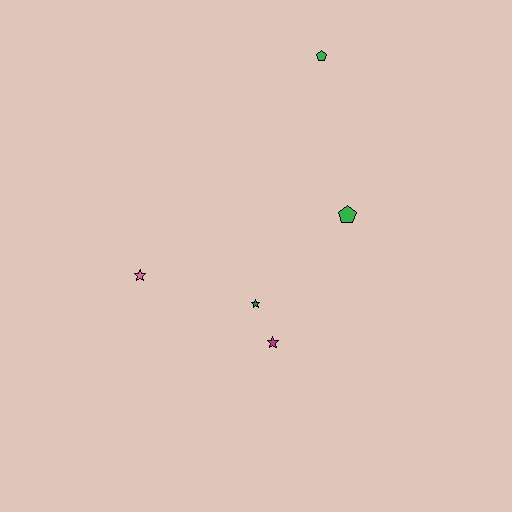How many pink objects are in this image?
There is 1 pink object.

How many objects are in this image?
There are 5 objects.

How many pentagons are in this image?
There are 2 pentagons.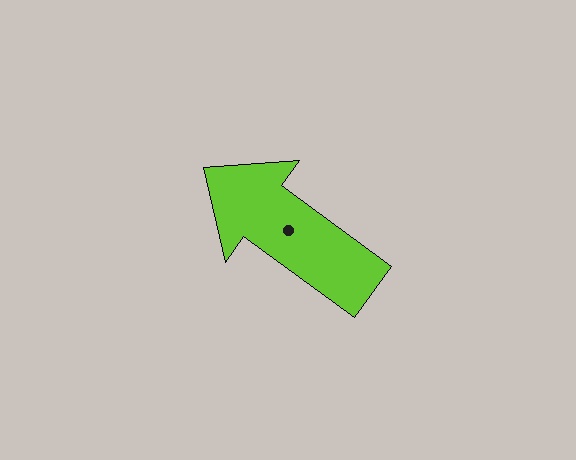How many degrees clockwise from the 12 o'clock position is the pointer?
Approximately 306 degrees.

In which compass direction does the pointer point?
Northwest.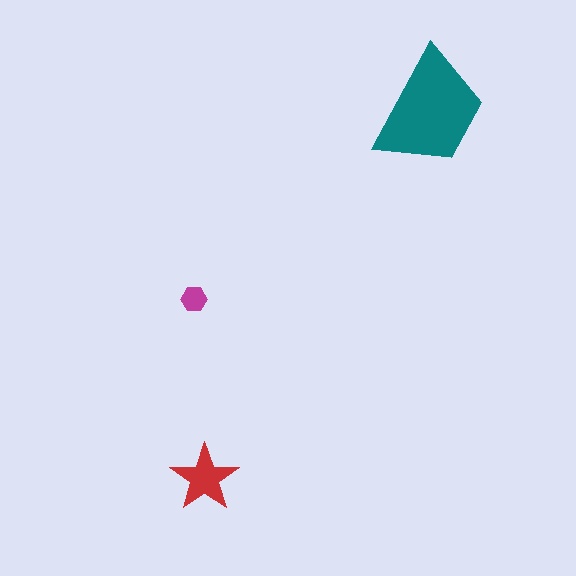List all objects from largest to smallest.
The teal trapezoid, the red star, the magenta hexagon.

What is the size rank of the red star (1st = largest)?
2nd.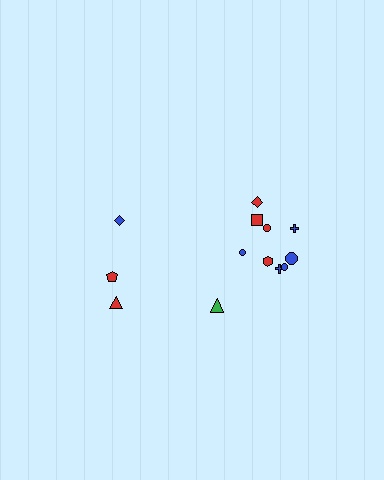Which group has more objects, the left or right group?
The right group.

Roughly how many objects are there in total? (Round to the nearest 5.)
Roughly 15 objects in total.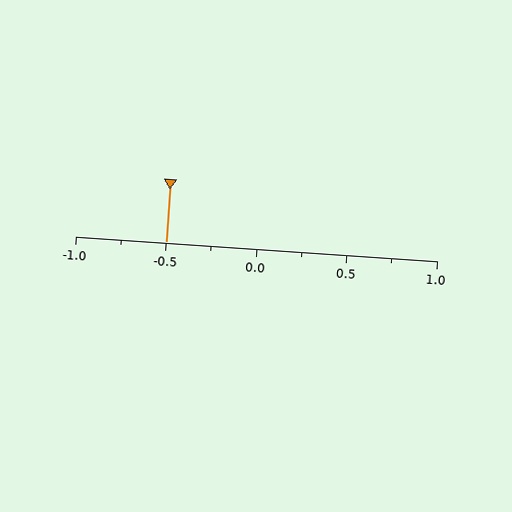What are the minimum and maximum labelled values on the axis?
The axis runs from -1.0 to 1.0.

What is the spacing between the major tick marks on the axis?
The major ticks are spaced 0.5 apart.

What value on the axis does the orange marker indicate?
The marker indicates approximately -0.5.